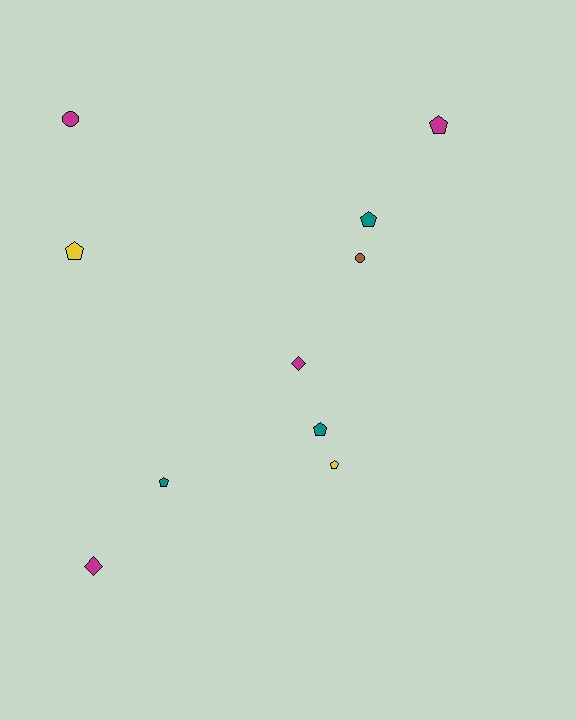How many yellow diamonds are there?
There are no yellow diamonds.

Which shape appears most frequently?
Pentagon, with 6 objects.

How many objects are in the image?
There are 10 objects.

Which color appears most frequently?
Magenta, with 4 objects.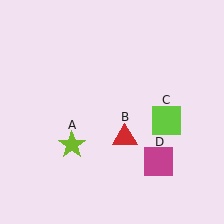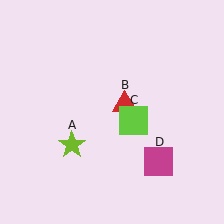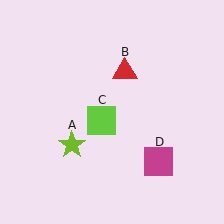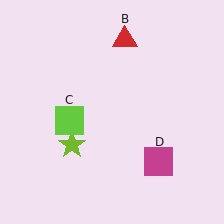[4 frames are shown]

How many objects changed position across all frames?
2 objects changed position: red triangle (object B), lime square (object C).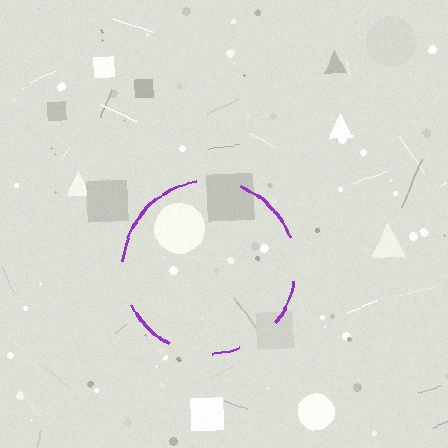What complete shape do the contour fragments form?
The contour fragments form a circle.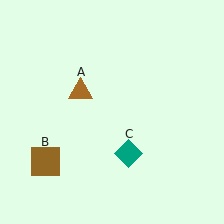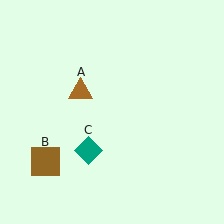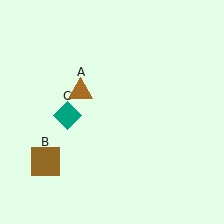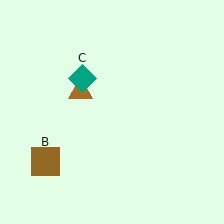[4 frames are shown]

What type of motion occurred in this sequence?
The teal diamond (object C) rotated clockwise around the center of the scene.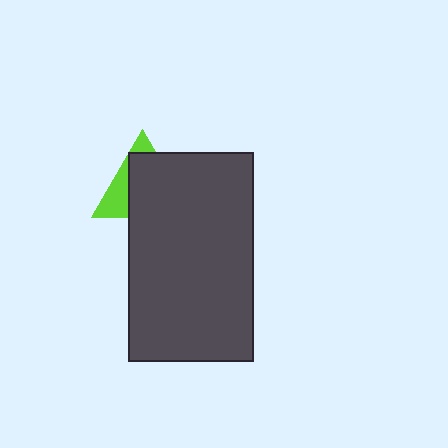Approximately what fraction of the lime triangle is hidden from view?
Roughly 68% of the lime triangle is hidden behind the dark gray rectangle.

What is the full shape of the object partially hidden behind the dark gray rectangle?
The partially hidden object is a lime triangle.